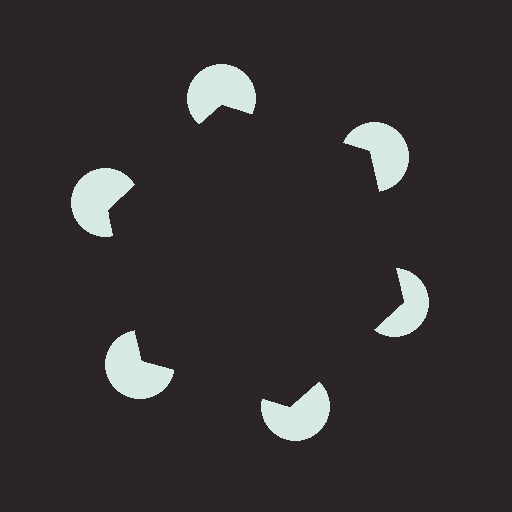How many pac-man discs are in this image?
There are 6 — one at each vertex of the illusory hexagon.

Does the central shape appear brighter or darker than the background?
It typically appears slightly darker than the background, even though no actual brightness change is drawn.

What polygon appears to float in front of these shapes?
An illusory hexagon — its edges are inferred from the aligned wedge cuts in the pac-man discs, not physically drawn.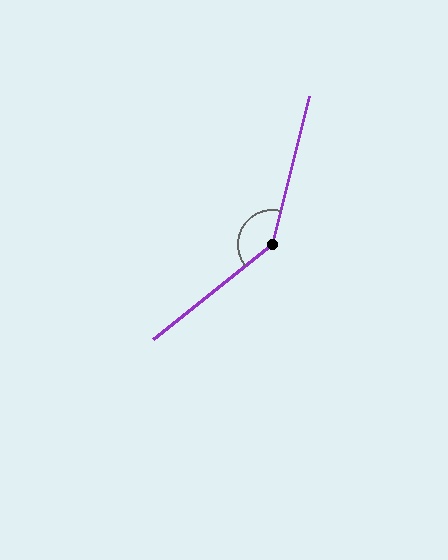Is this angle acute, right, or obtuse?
It is obtuse.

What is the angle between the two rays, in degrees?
Approximately 143 degrees.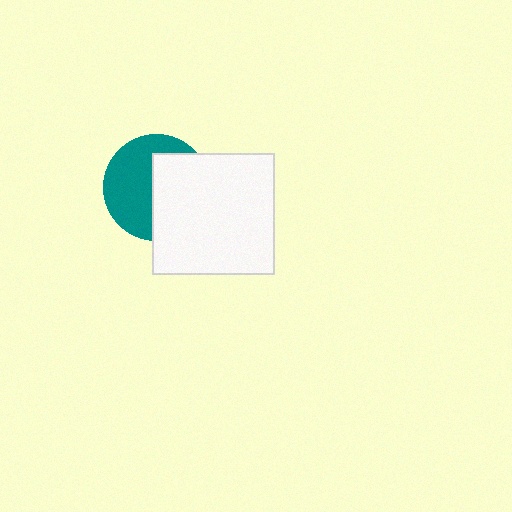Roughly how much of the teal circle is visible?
About half of it is visible (roughly 51%).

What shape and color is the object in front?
The object in front is a white square.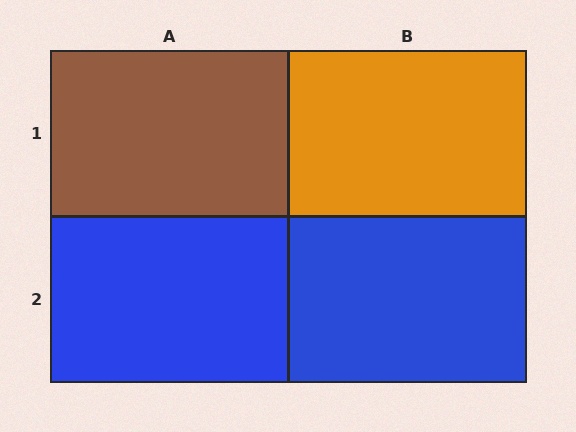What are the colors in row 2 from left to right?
Blue, blue.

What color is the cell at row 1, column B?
Orange.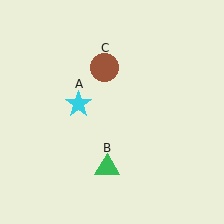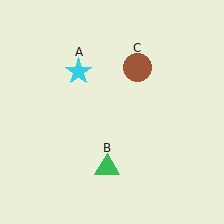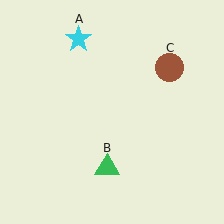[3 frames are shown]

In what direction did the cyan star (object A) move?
The cyan star (object A) moved up.